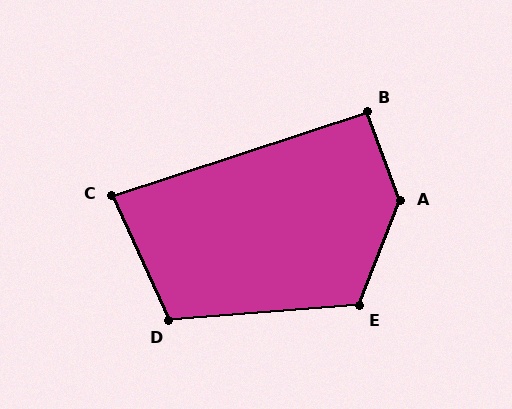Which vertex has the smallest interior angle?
C, at approximately 83 degrees.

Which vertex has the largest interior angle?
A, at approximately 138 degrees.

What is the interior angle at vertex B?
Approximately 93 degrees (approximately right).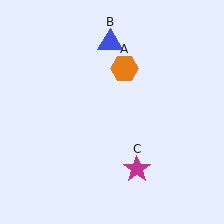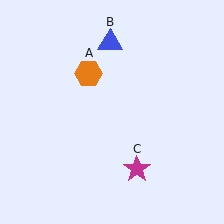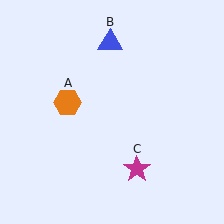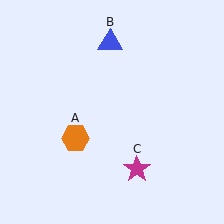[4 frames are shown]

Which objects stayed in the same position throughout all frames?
Blue triangle (object B) and magenta star (object C) remained stationary.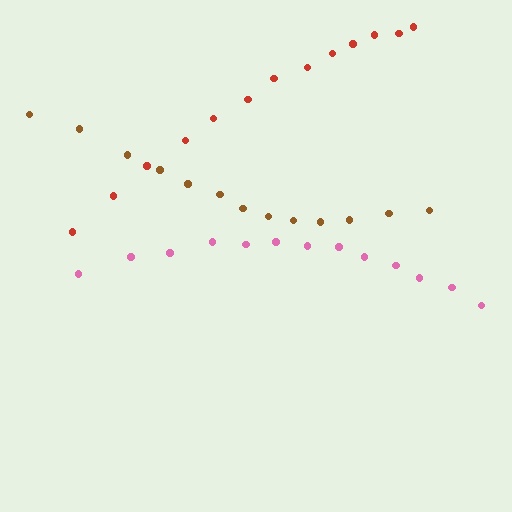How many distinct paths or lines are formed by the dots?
There are 3 distinct paths.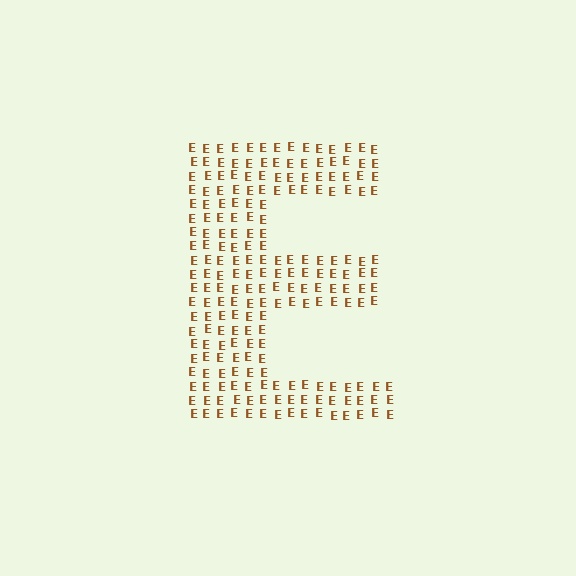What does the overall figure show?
The overall figure shows the letter E.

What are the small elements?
The small elements are letter E's.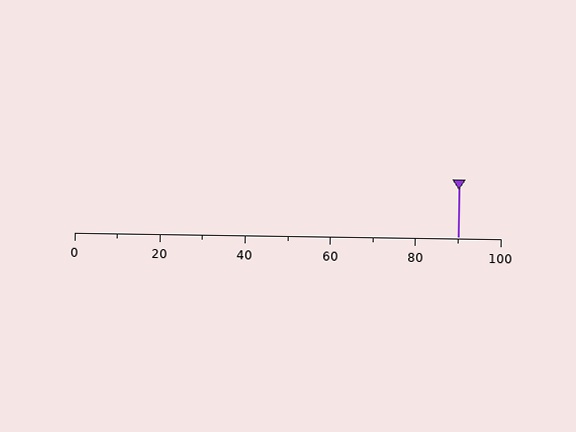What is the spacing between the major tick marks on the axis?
The major ticks are spaced 20 apart.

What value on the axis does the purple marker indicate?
The marker indicates approximately 90.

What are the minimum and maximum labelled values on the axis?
The axis runs from 0 to 100.